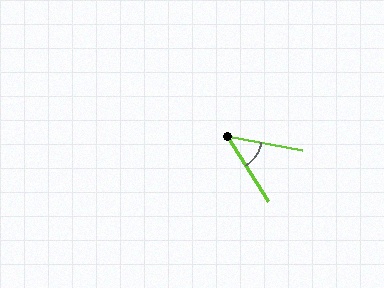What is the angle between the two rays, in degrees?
Approximately 47 degrees.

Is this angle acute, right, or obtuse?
It is acute.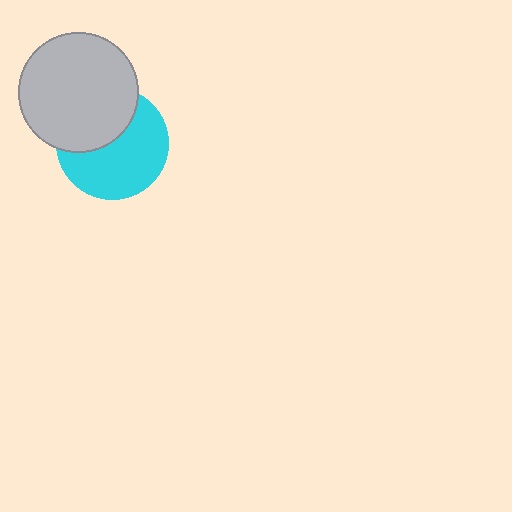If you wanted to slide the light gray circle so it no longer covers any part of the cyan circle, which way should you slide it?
Slide it up — that is the most direct way to separate the two shapes.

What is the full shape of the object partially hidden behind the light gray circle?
The partially hidden object is a cyan circle.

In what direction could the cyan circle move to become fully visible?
The cyan circle could move down. That would shift it out from behind the light gray circle entirely.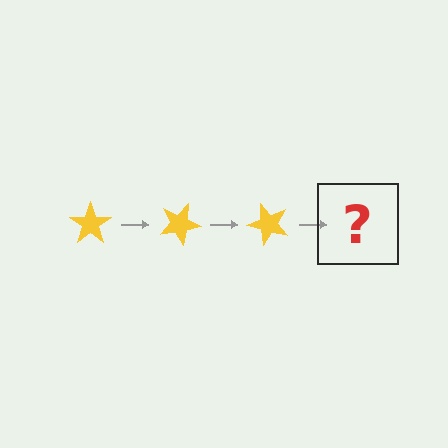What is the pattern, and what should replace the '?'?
The pattern is that the star rotates 25 degrees each step. The '?' should be a yellow star rotated 75 degrees.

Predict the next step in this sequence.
The next step is a yellow star rotated 75 degrees.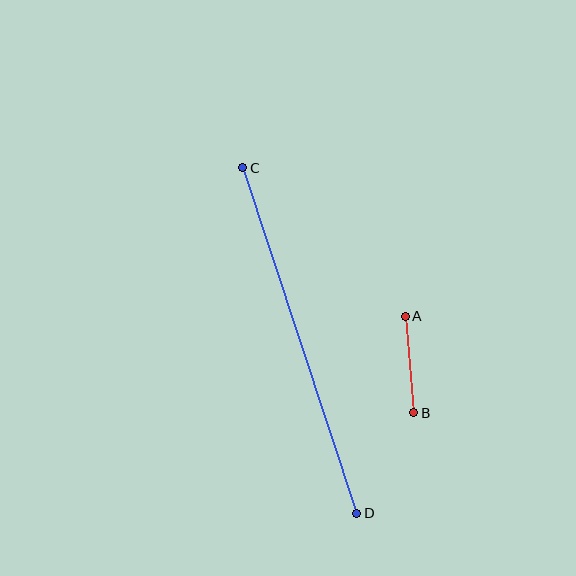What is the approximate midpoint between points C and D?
The midpoint is at approximately (300, 341) pixels.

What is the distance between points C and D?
The distance is approximately 364 pixels.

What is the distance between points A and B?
The distance is approximately 97 pixels.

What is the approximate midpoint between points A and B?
The midpoint is at approximately (409, 365) pixels.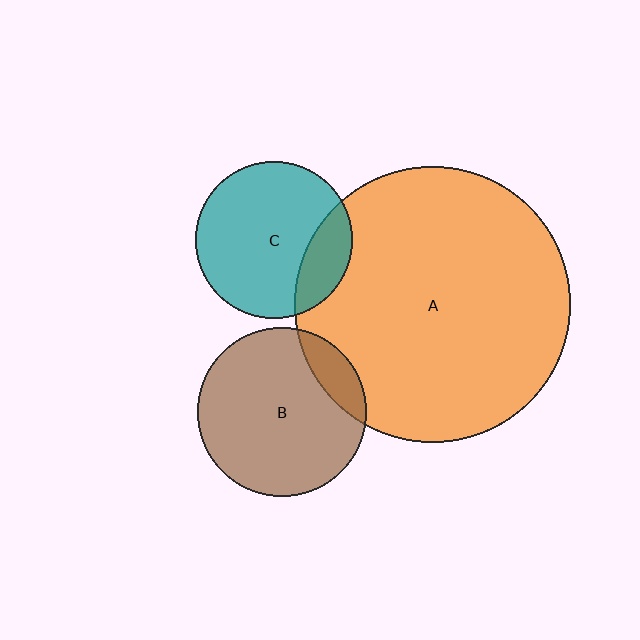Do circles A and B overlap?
Yes.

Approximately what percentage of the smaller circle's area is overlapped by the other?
Approximately 15%.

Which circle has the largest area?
Circle A (orange).